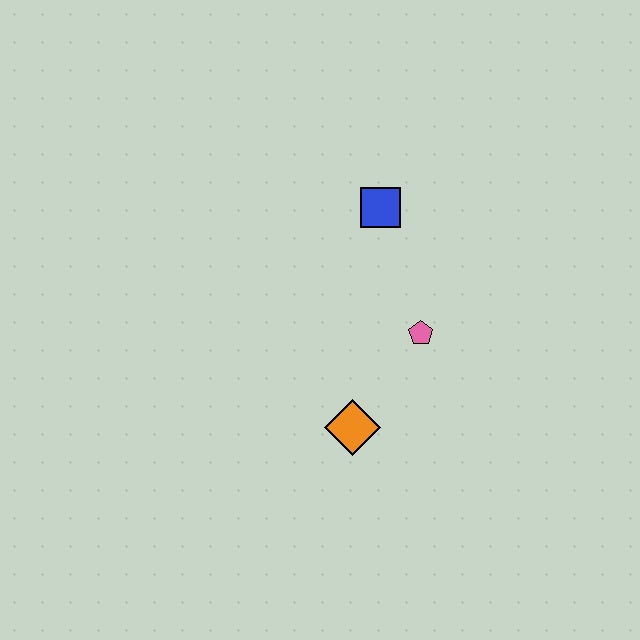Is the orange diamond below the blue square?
Yes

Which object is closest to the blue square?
The pink pentagon is closest to the blue square.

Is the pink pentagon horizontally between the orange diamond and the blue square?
No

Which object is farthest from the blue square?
The orange diamond is farthest from the blue square.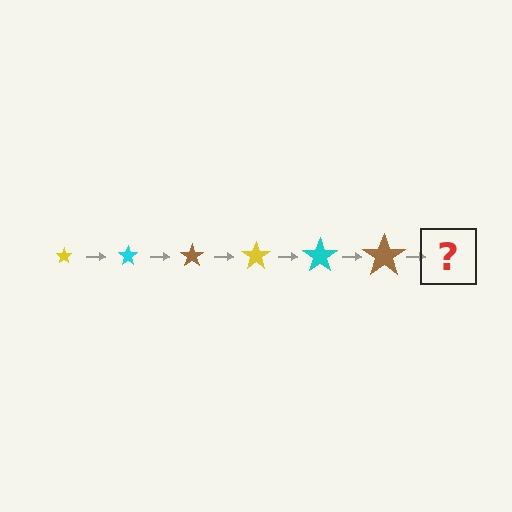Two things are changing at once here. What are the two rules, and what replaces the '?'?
The two rules are that the star grows larger each step and the color cycles through yellow, cyan, and brown. The '?' should be a yellow star, larger than the previous one.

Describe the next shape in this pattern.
It should be a yellow star, larger than the previous one.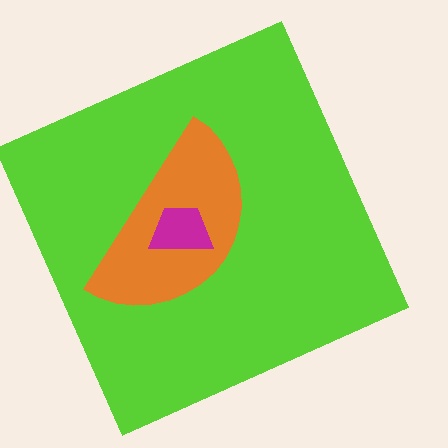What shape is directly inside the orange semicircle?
The magenta trapezoid.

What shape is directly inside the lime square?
The orange semicircle.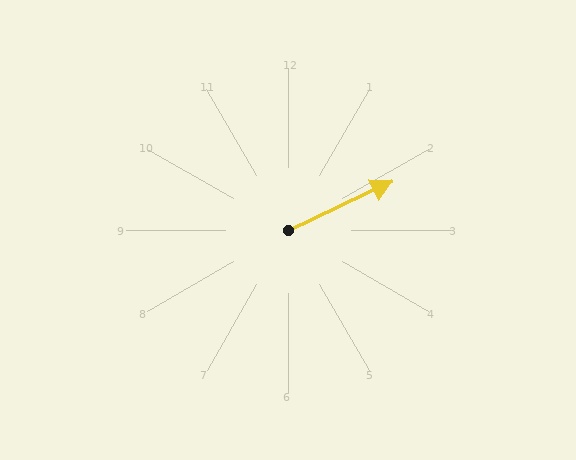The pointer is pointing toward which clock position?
Roughly 2 o'clock.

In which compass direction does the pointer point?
Northeast.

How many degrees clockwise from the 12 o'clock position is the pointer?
Approximately 65 degrees.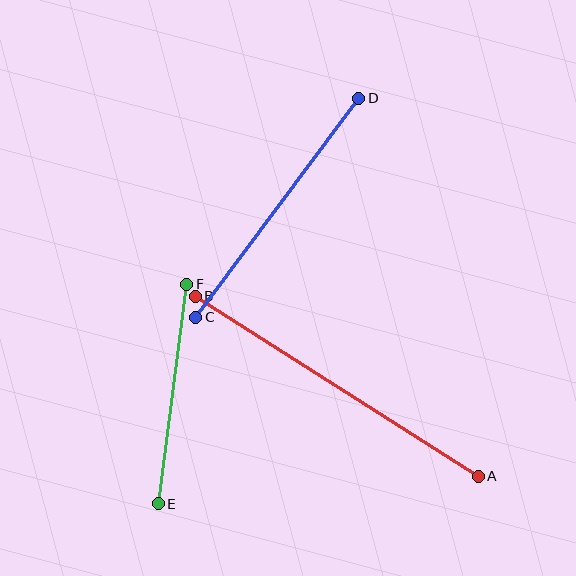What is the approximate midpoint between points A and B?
The midpoint is at approximately (337, 386) pixels.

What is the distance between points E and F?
The distance is approximately 221 pixels.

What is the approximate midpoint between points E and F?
The midpoint is at approximately (172, 394) pixels.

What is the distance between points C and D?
The distance is approximately 273 pixels.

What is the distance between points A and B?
The distance is approximately 335 pixels.